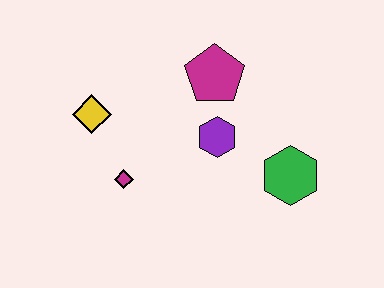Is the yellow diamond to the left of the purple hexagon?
Yes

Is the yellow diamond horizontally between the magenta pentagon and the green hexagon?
No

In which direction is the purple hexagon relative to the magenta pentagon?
The purple hexagon is below the magenta pentagon.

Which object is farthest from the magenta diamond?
The green hexagon is farthest from the magenta diamond.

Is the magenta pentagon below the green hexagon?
No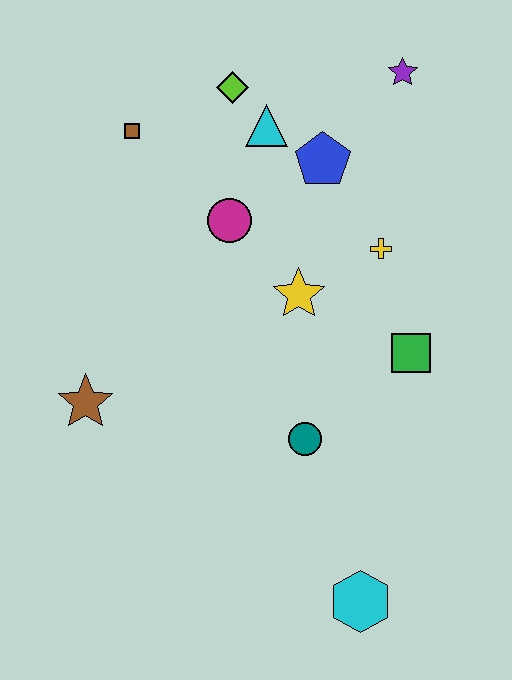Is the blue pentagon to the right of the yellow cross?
No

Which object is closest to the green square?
The yellow cross is closest to the green square.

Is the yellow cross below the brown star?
No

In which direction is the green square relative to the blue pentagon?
The green square is below the blue pentagon.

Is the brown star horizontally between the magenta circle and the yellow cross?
No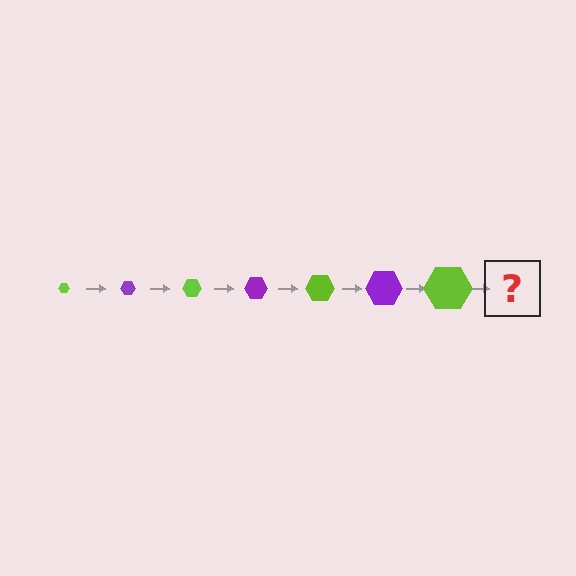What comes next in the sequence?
The next element should be a purple hexagon, larger than the previous one.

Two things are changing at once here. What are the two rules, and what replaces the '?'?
The two rules are that the hexagon grows larger each step and the color cycles through lime and purple. The '?' should be a purple hexagon, larger than the previous one.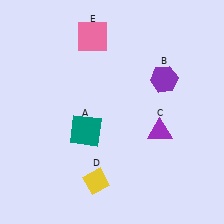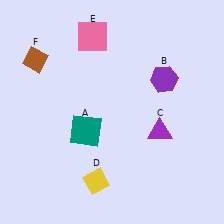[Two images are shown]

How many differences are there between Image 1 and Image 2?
There is 1 difference between the two images.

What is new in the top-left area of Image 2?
A brown diamond (F) was added in the top-left area of Image 2.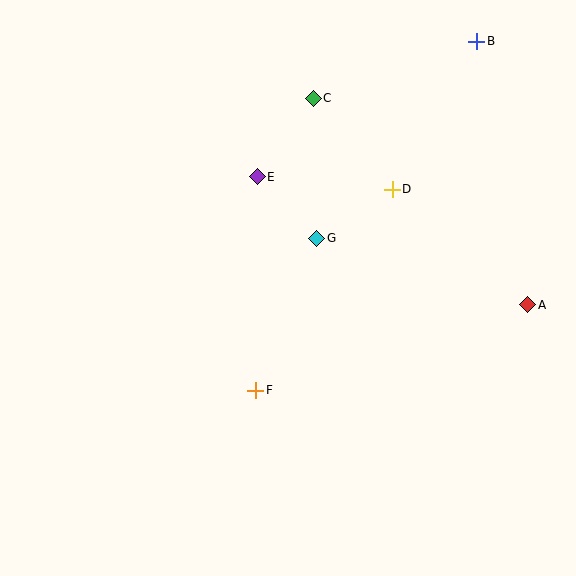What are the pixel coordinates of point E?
Point E is at (257, 177).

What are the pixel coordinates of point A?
Point A is at (528, 305).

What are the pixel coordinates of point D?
Point D is at (392, 189).